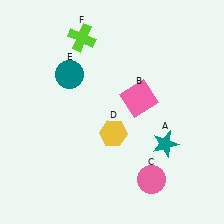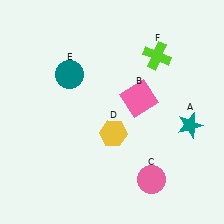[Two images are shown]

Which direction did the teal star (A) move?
The teal star (A) moved right.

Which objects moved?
The objects that moved are: the teal star (A), the lime cross (F).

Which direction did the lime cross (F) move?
The lime cross (F) moved right.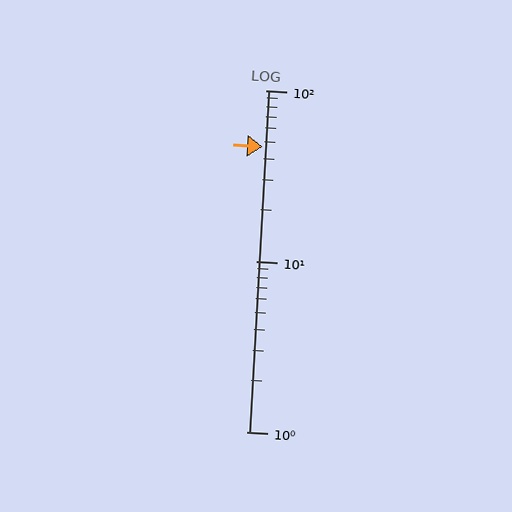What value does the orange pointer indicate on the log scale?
The pointer indicates approximately 47.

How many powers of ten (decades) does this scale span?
The scale spans 2 decades, from 1 to 100.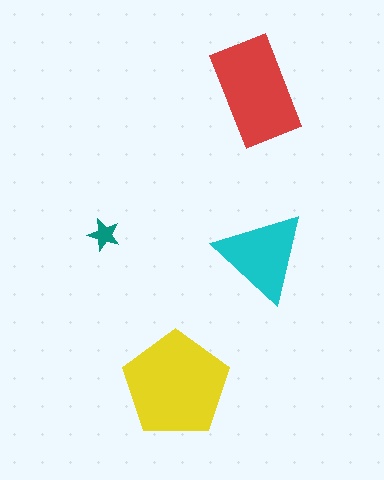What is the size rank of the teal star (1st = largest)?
4th.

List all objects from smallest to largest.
The teal star, the cyan triangle, the red rectangle, the yellow pentagon.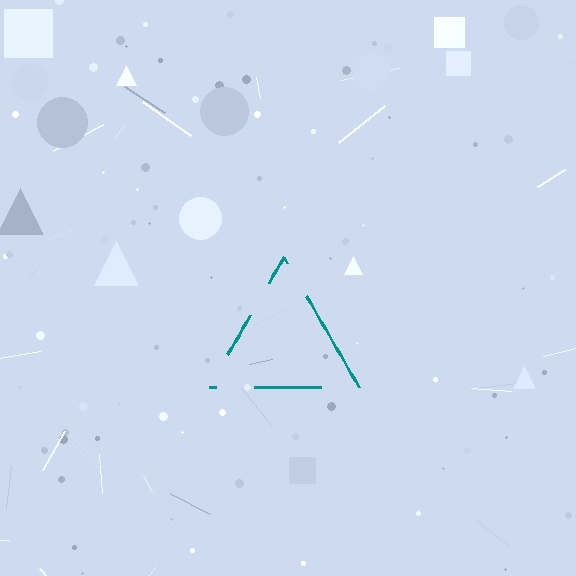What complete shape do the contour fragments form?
The contour fragments form a triangle.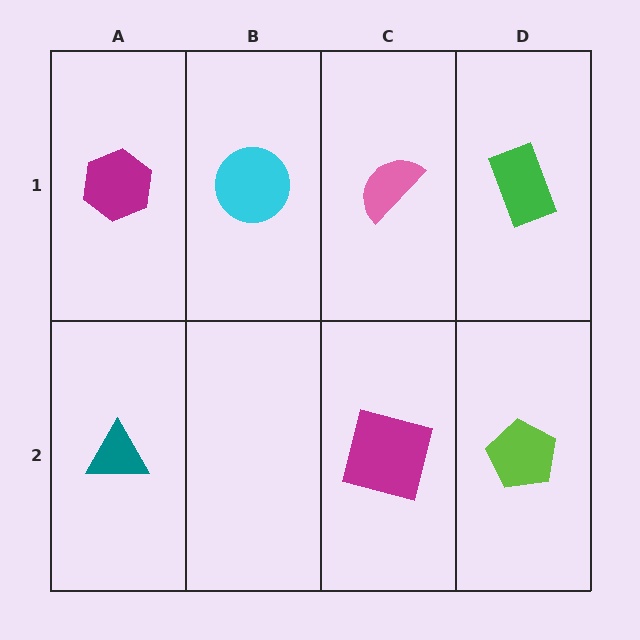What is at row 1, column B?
A cyan circle.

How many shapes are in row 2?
3 shapes.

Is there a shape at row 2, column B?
No, that cell is empty.